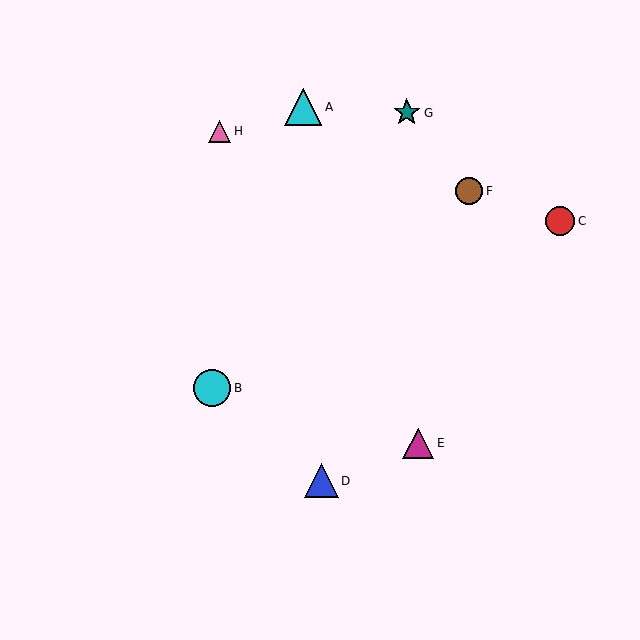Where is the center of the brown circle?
The center of the brown circle is at (469, 191).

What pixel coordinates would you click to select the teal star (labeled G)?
Click at (407, 113) to select the teal star G.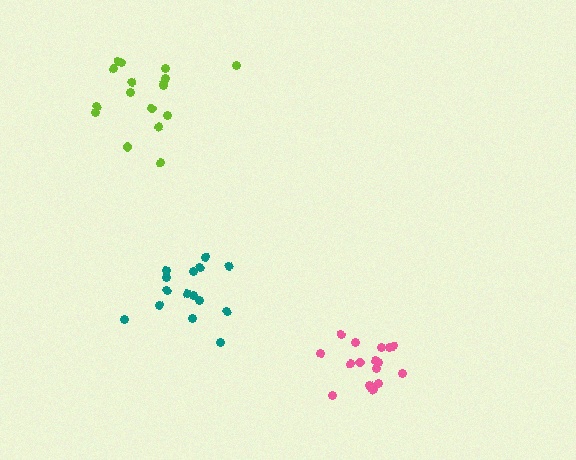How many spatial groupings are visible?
There are 3 spatial groupings.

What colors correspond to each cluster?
The clusters are colored: teal, lime, pink.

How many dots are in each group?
Group 1: 15 dots, Group 2: 17 dots, Group 3: 17 dots (49 total).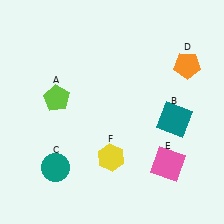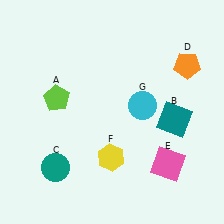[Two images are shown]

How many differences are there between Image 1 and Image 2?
There is 1 difference between the two images.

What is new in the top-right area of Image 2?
A cyan circle (G) was added in the top-right area of Image 2.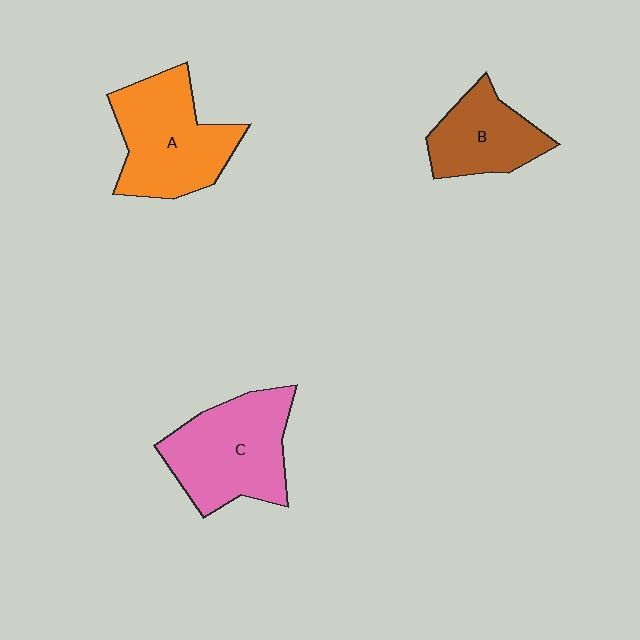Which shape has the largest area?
Shape C (pink).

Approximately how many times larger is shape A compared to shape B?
Approximately 1.5 times.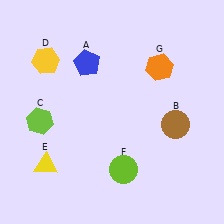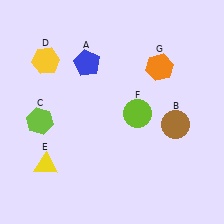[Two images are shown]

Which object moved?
The lime circle (F) moved up.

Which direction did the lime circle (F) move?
The lime circle (F) moved up.